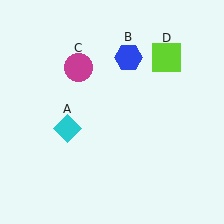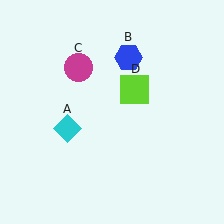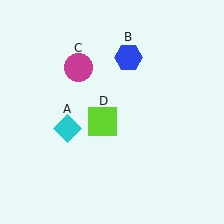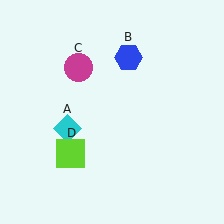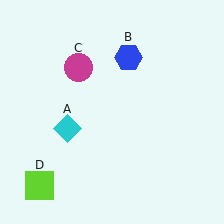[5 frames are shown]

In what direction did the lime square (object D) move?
The lime square (object D) moved down and to the left.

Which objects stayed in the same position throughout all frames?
Cyan diamond (object A) and blue hexagon (object B) and magenta circle (object C) remained stationary.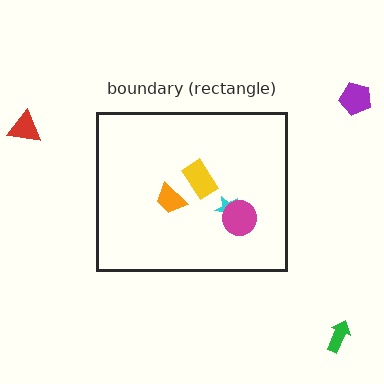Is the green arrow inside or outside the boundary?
Outside.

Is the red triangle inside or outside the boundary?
Outside.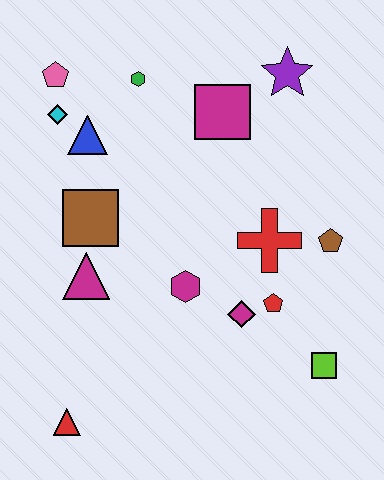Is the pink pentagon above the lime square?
Yes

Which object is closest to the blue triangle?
The cyan diamond is closest to the blue triangle.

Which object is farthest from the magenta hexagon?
The pink pentagon is farthest from the magenta hexagon.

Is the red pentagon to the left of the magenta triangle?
No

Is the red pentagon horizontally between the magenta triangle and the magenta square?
No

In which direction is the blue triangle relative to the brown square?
The blue triangle is above the brown square.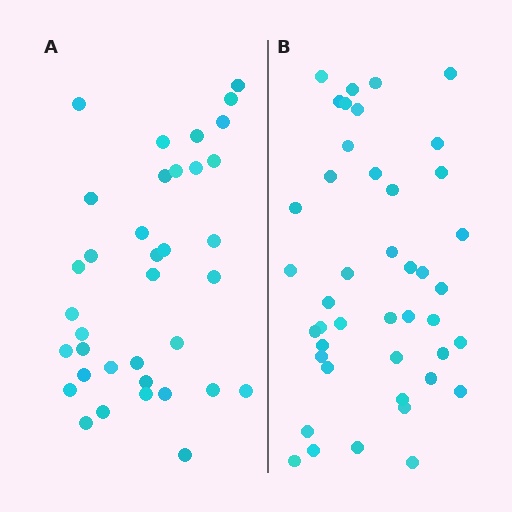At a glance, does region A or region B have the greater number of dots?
Region B (the right region) has more dots.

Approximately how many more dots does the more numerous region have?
Region B has roughly 8 or so more dots than region A.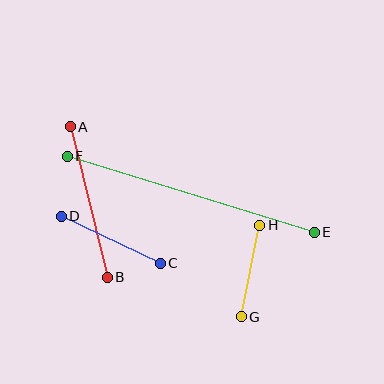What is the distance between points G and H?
The distance is approximately 93 pixels.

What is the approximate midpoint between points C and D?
The midpoint is at approximately (111, 240) pixels.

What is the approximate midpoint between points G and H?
The midpoint is at approximately (250, 271) pixels.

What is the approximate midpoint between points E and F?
The midpoint is at approximately (191, 194) pixels.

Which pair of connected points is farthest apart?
Points E and F are farthest apart.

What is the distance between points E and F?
The distance is approximately 259 pixels.